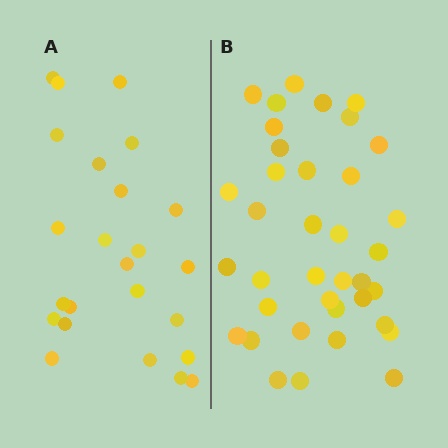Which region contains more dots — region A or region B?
Region B (the right region) has more dots.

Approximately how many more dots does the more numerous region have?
Region B has approximately 15 more dots than region A.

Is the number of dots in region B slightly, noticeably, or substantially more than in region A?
Region B has substantially more. The ratio is roughly 1.5 to 1.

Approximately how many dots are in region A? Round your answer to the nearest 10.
About 20 dots. (The exact count is 24, which rounds to 20.)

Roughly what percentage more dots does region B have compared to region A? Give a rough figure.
About 55% more.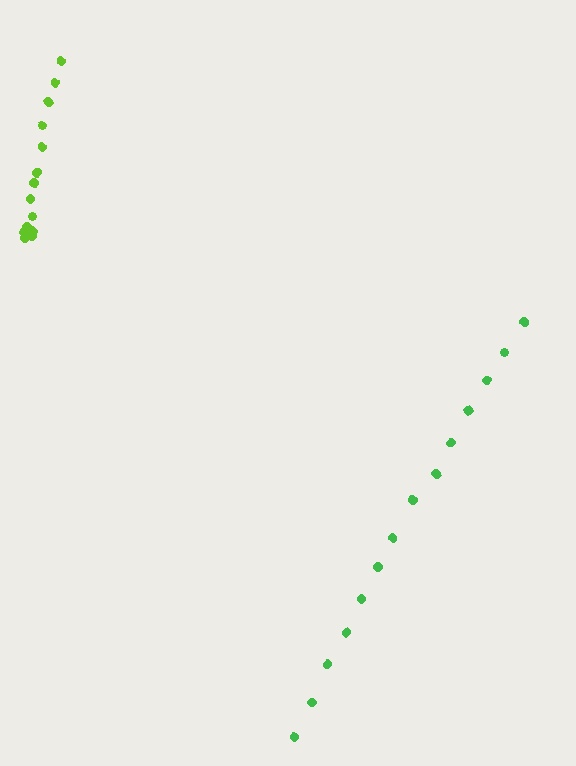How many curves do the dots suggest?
There are 2 distinct paths.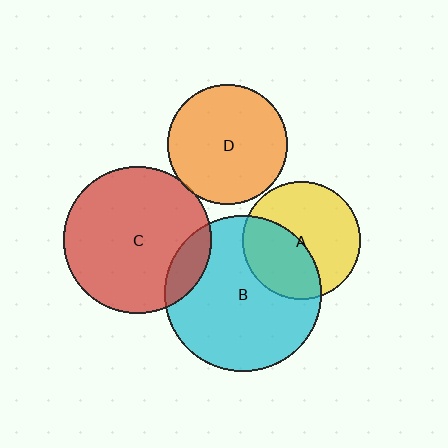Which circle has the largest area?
Circle B (cyan).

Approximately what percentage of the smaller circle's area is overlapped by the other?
Approximately 40%.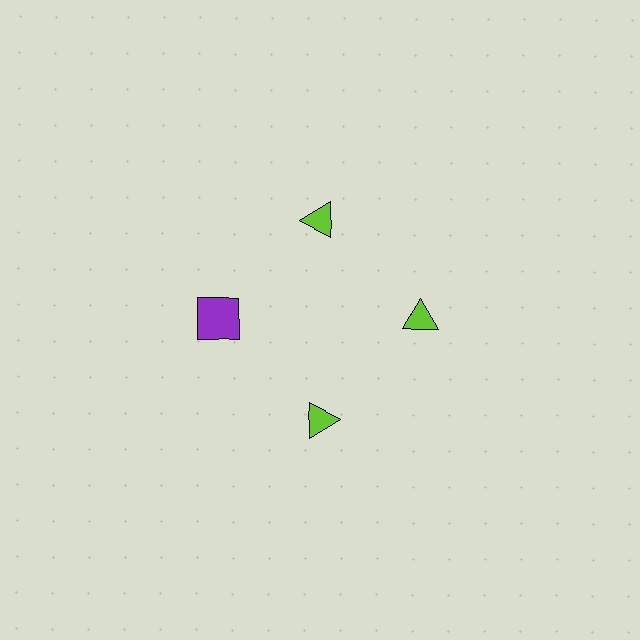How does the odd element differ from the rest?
It differs in both color (purple instead of lime) and shape (square instead of triangle).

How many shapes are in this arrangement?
There are 4 shapes arranged in a ring pattern.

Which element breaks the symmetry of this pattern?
The purple square at roughly the 9 o'clock position breaks the symmetry. All other shapes are lime triangles.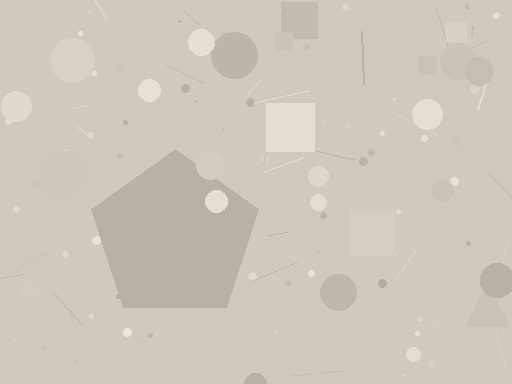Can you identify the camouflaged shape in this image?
The camouflaged shape is a pentagon.